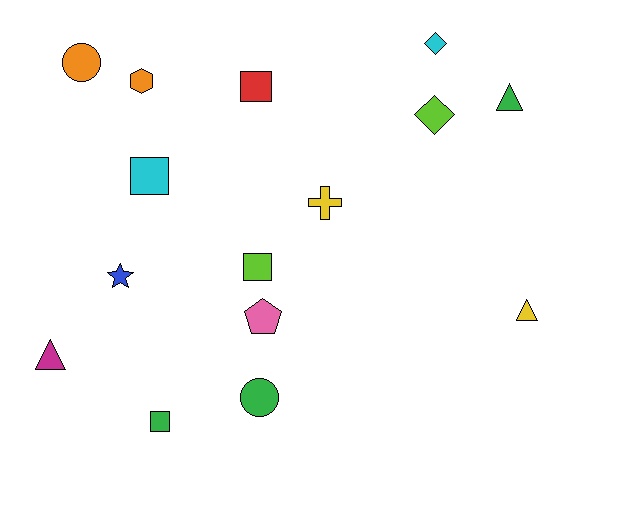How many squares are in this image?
There are 4 squares.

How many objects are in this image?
There are 15 objects.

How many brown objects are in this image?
There are no brown objects.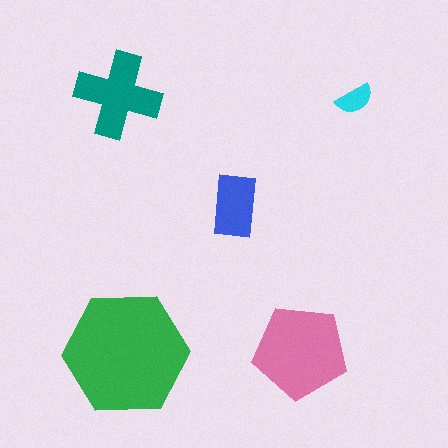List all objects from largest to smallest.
The green hexagon, the pink pentagon, the teal cross, the blue rectangle, the cyan semicircle.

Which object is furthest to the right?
The cyan semicircle is rightmost.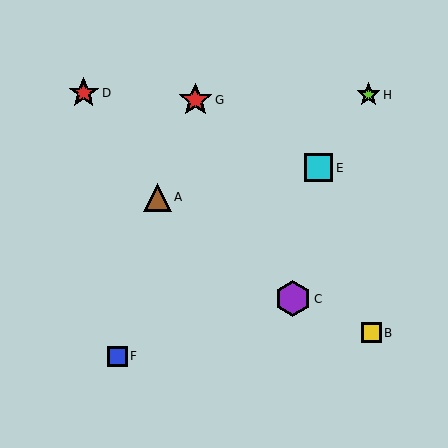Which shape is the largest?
The purple hexagon (labeled C) is the largest.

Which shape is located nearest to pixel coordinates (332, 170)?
The cyan square (labeled E) at (319, 168) is nearest to that location.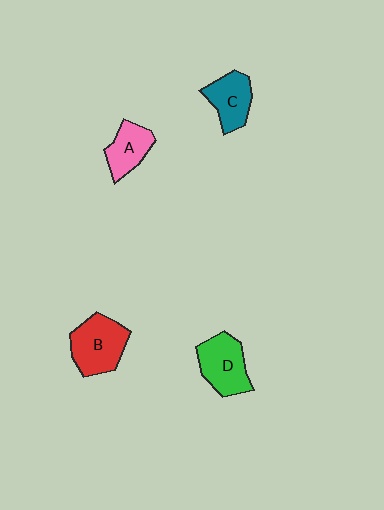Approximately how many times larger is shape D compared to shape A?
Approximately 1.3 times.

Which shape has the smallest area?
Shape A (pink).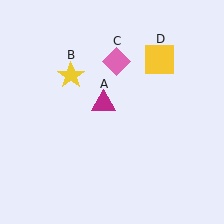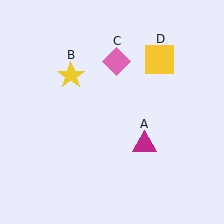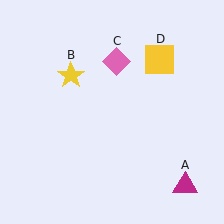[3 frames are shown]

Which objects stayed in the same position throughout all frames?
Yellow star (object B) and pink diamond (object C) and yellow square (object D) remained stationary.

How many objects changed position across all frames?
1 object changed position: magenta triangle (object A).